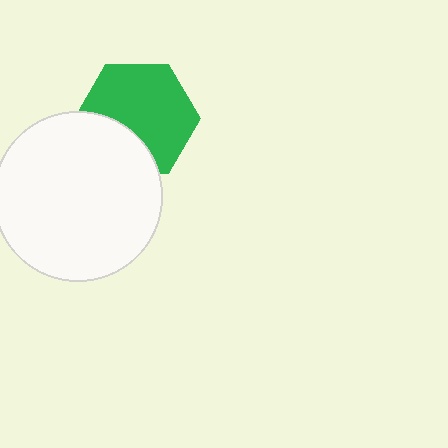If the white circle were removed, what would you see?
You would see the complete green hexagon.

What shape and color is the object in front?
The object in front is a white circle.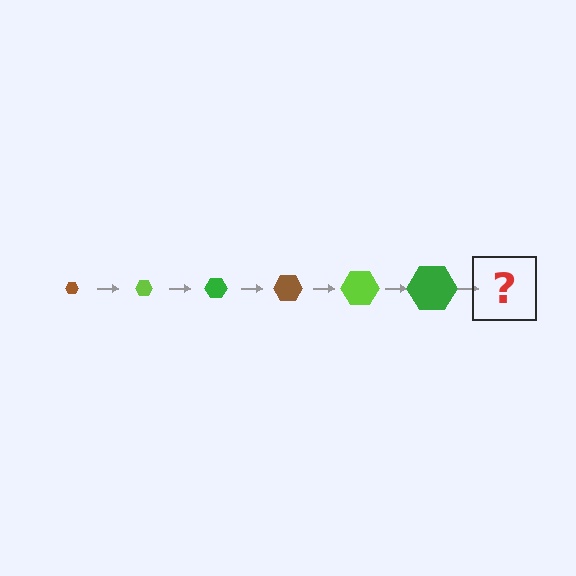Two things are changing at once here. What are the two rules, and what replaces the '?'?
The two rules are that the hexagon grows larger each step and the color cycles through brown, lime, and green. The '?' should be a brown hexagon, larger than the previous one.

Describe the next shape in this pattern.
It should be a brown hexagon, larger than the previous one.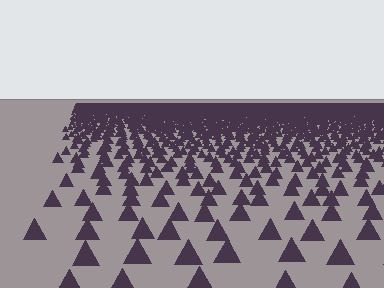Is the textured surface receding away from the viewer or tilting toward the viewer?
The surface is receding away from the viewer. Texture elements get smaller and denser toward the top.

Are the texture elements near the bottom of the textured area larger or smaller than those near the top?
Larger. Near the bottom, elements are closer to the viewer and appear at a bigger on-screen size.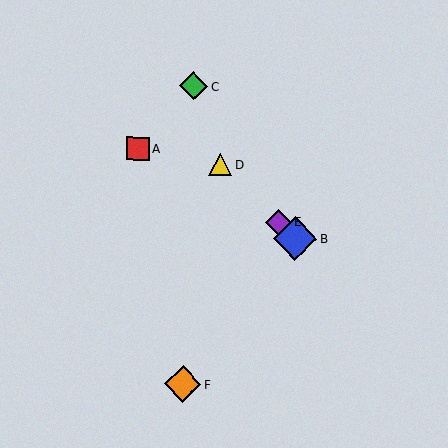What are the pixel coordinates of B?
Object B is at (295, 239).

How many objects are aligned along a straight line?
3 objects (B, D, E) are aligned along a straight line.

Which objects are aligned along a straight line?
Objects B, D, E are aligned along a straight line.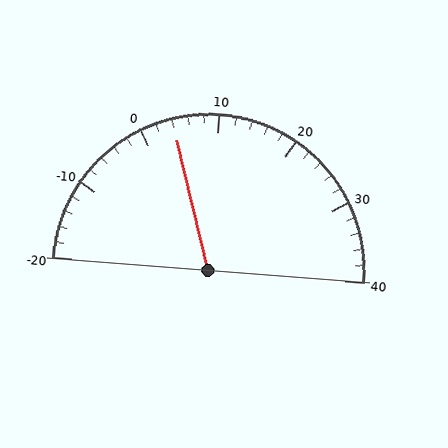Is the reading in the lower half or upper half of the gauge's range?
The reading is in the lower half of the range (-20 to 40).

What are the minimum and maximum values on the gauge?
The gauge ranges from -20 to 40.